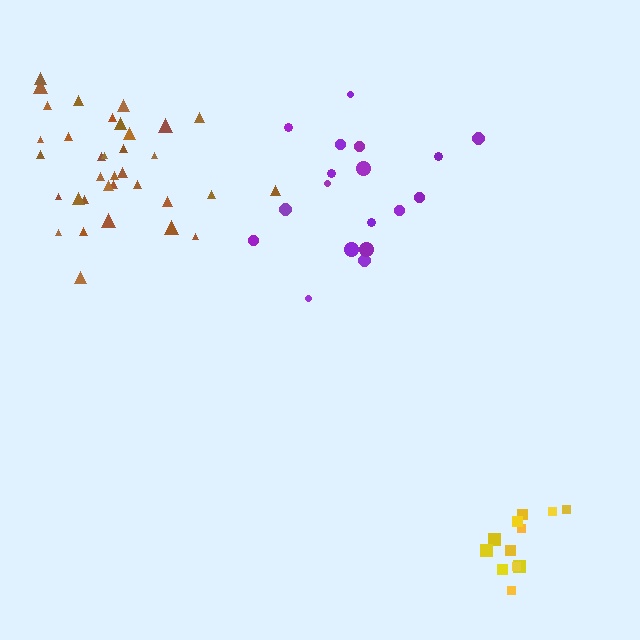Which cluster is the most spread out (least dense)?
Purple.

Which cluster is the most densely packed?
Brown.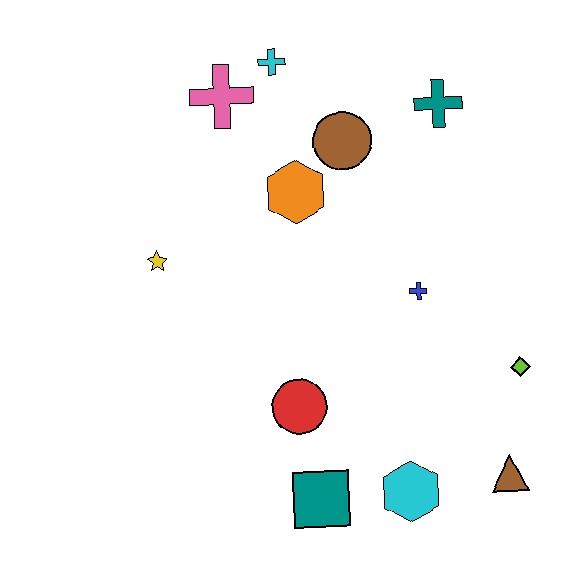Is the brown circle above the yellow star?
Yes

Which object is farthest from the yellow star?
The brown triangle is farthest from the yellow star.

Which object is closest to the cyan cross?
The pink cross is closest to the cyan cross.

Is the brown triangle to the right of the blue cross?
Yes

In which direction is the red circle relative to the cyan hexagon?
The red circle is to the left of the cyan hexagon.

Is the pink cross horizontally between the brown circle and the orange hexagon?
No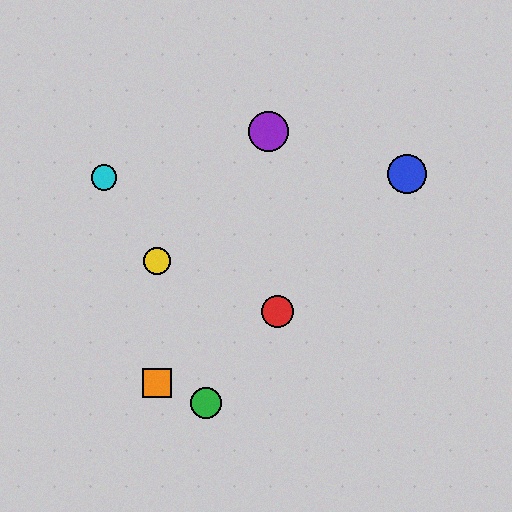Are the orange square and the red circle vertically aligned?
No, the orange square is at x≈157 and the red circle is at x≈277.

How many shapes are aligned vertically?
2 shapes (the yellow circle, the orange square) are aligned vertically.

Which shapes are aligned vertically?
The yellow circle, the orange square are aligned vertically.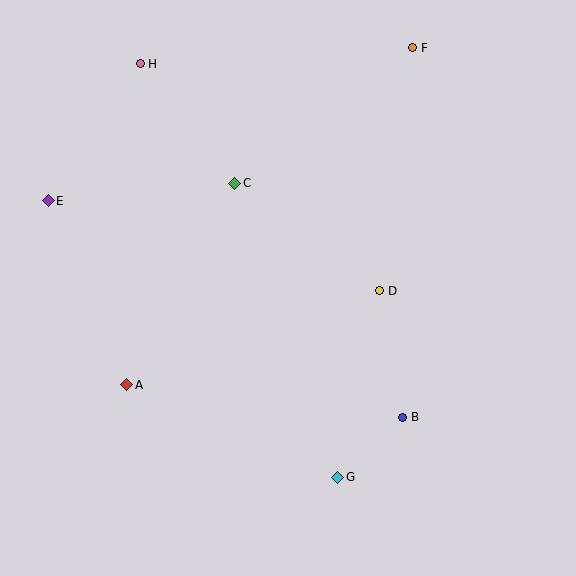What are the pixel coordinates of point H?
Point H is at (140, 64).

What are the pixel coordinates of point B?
Point B is at (403, 417).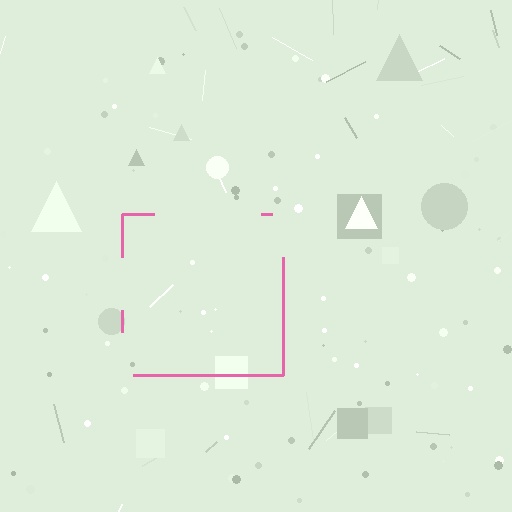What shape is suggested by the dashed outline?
The dashed outline suggests a square.